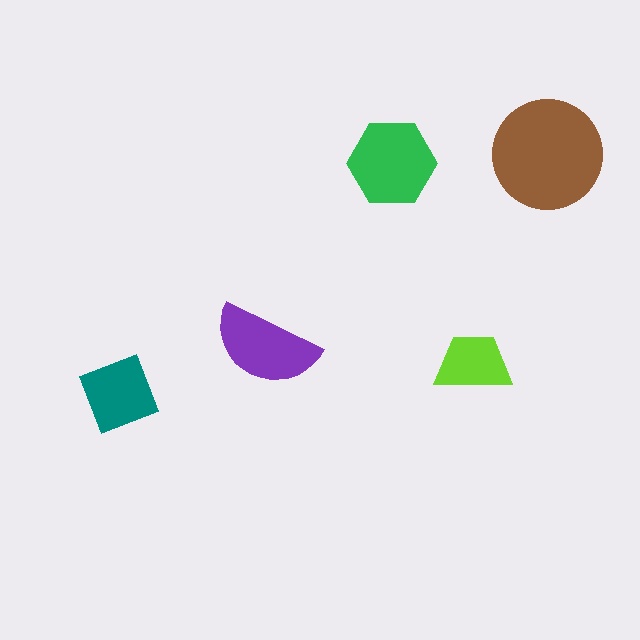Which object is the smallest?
The lime trapezoid.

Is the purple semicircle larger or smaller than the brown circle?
Smaller.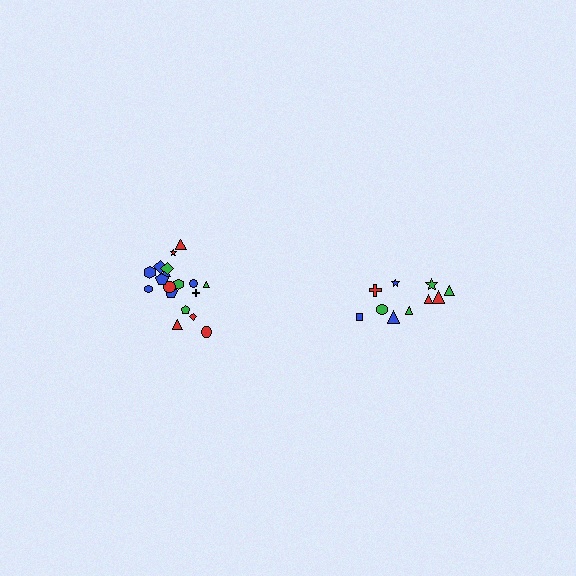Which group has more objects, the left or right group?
The left group.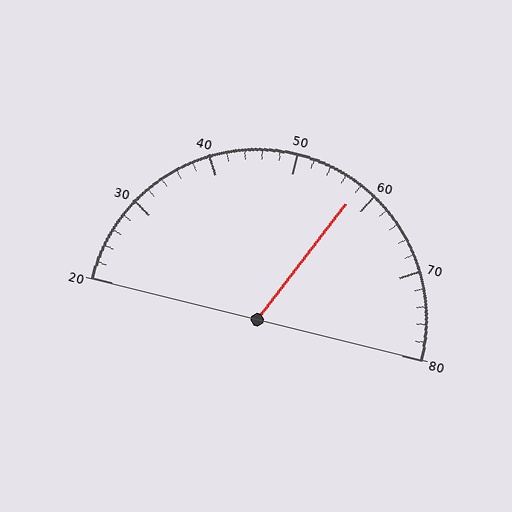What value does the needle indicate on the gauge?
The needle indicates approximately 58.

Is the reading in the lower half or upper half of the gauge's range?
The reading is in the upper half of the range (20 to 80).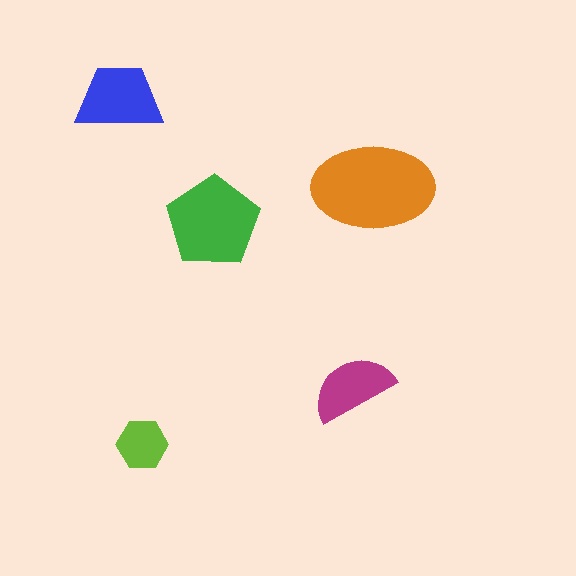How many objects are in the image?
There are 5 objects in the image.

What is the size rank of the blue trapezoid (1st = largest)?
3rd.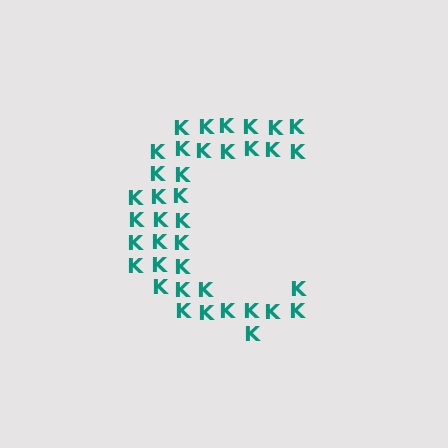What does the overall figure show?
The overall figure shows the letter C.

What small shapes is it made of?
It is made of small letter K's.